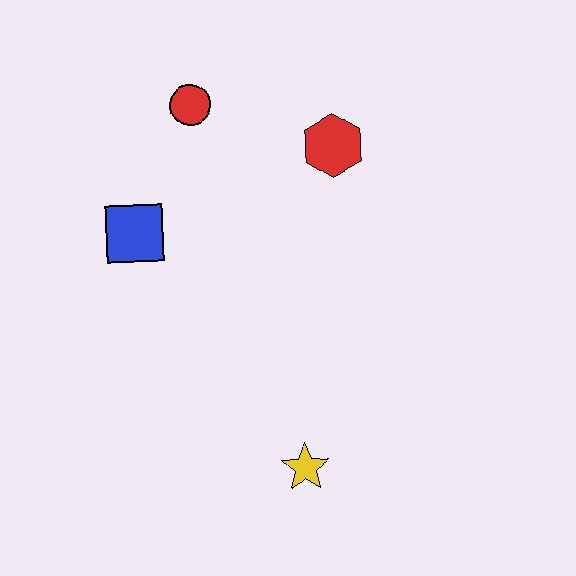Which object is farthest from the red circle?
The yellow star is farthest from the red circle.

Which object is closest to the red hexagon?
The red circle is closest to the red hexagon.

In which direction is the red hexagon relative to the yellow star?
The red hexagon is above the yellow star.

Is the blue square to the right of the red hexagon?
No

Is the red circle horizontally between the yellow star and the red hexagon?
No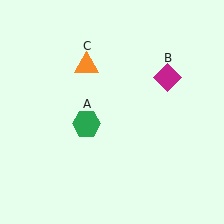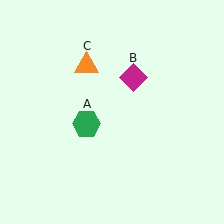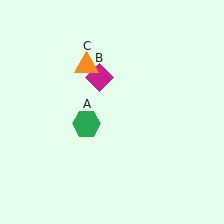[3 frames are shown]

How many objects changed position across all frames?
1 object changed position: magenta diamond (object B).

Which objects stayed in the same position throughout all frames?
Green hexagon (object A) and orange triangle (object C) remained stationary.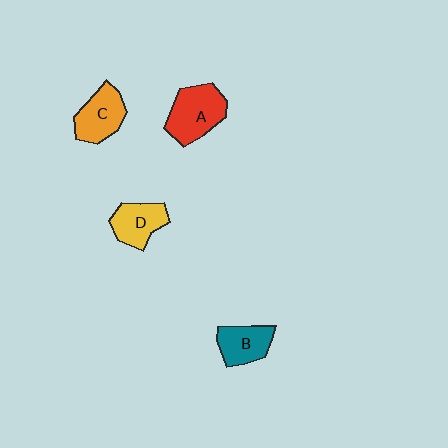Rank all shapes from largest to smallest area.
From largest to smallest: A (red), C (orange), D (yellow), B (teal).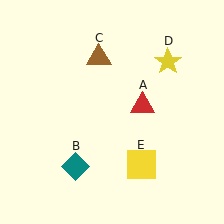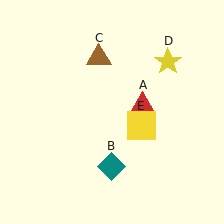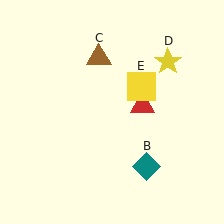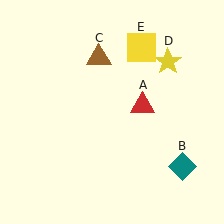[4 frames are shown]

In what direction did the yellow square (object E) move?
The yellow square (object E) moved up.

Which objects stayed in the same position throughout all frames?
Red triangle (object A) and brown triangle (object C) and yellow star (object D) remained stationary.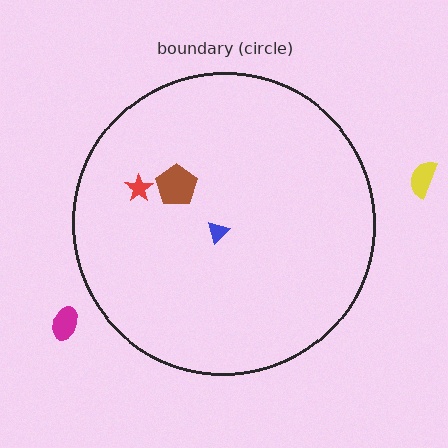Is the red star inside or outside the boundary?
Inside.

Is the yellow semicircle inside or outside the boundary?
Outside.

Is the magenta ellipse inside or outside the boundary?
Outside.